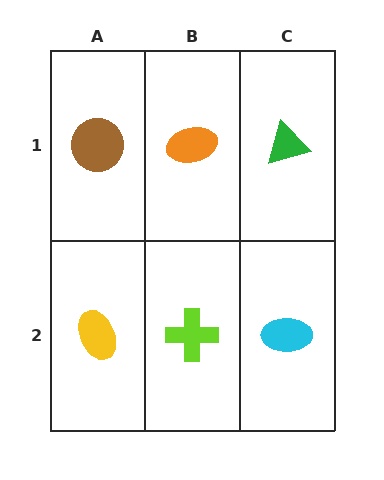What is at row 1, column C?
A green triangle.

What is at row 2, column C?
A cyan ellipse.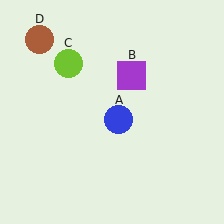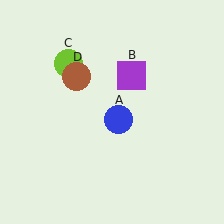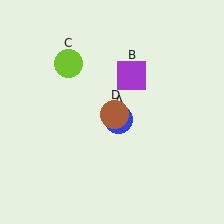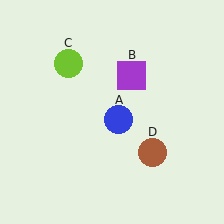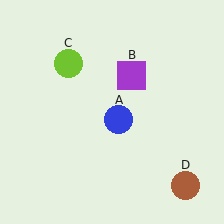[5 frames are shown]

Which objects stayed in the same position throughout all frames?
Blue circle (object A) and purple square (object B) and lime circle (object C) remained stationary.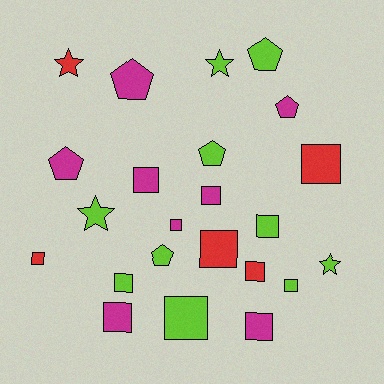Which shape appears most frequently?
Square, with 13 objects.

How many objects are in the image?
There are 23 objects.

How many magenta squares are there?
There are 5 magenta squares.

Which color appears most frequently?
Lime, with 10 objects.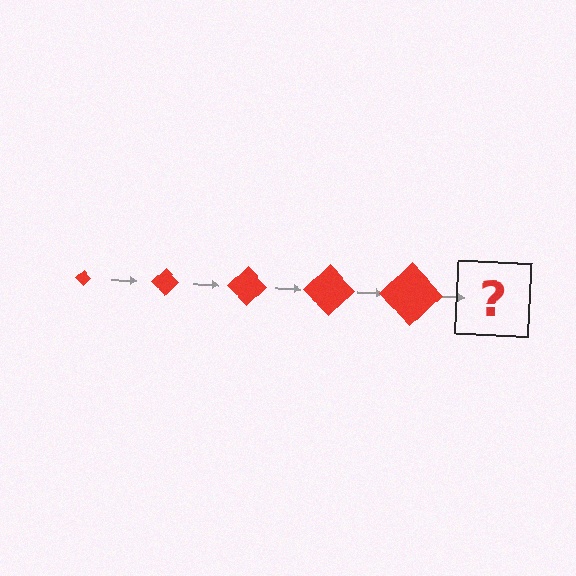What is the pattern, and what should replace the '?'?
The pattern is that the diamond gets progressively larger each step. The '?' should be a red diamond, larger than the previous one.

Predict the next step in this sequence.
The next step is a red diamond, larger than the previous one.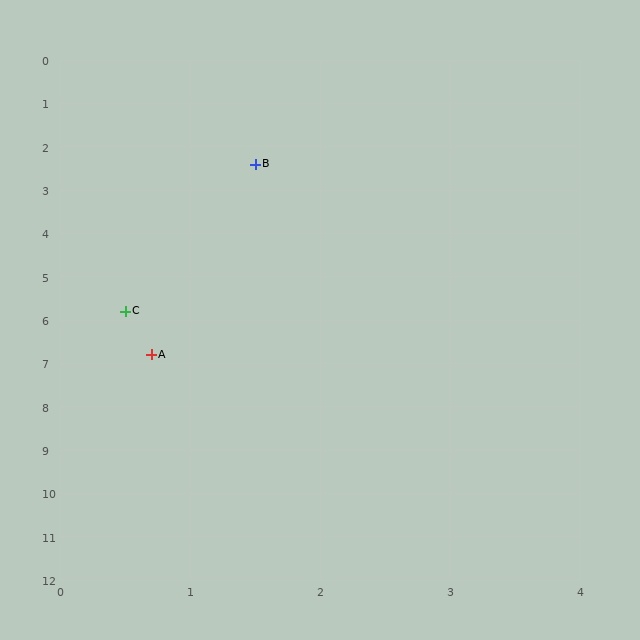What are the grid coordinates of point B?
Point B is at approximately (1.5, 2.4).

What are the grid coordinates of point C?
Point C is at approximately (0.5, 5.8).